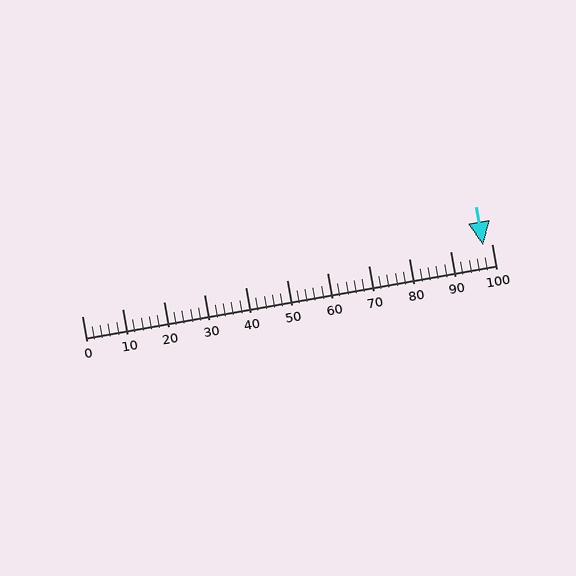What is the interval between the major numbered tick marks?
The major tick marks are spaced 10 units apart.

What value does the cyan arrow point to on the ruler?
The cyan arrow points to approximately 98.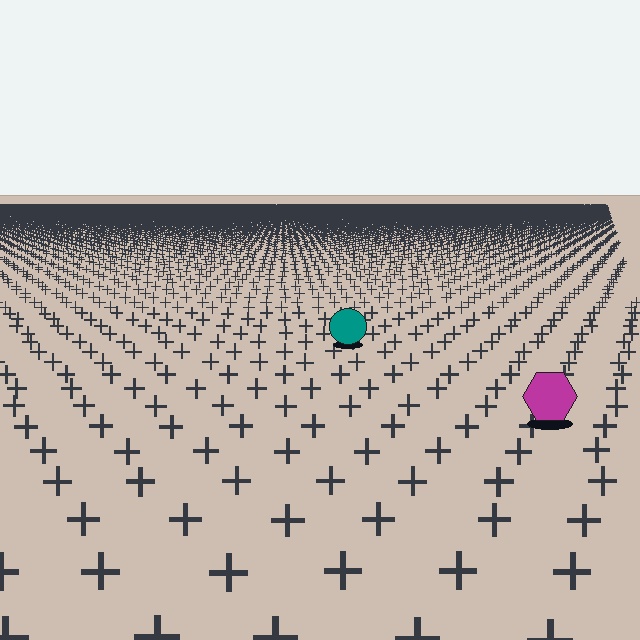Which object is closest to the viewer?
The magenta hexagon is closest. The texture marks near it are larger and more spread out.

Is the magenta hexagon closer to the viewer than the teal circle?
Yes. The magenta hexagon is closer — you can tell from the texture gradient: the ground texture is coarser near it.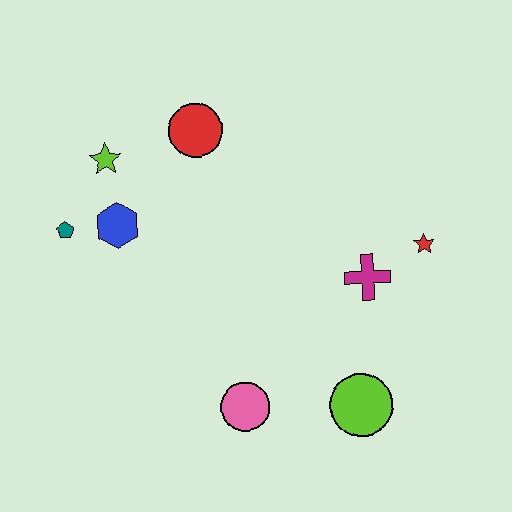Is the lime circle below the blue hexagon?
Yes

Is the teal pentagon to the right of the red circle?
No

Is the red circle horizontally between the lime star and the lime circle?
Yes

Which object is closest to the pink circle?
The lime circle is closest to the pink circle.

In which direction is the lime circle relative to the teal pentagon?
The lime circle is to the right of the teal pentagon.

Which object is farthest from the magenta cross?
The teal pentagon is farthest from the magenta cross.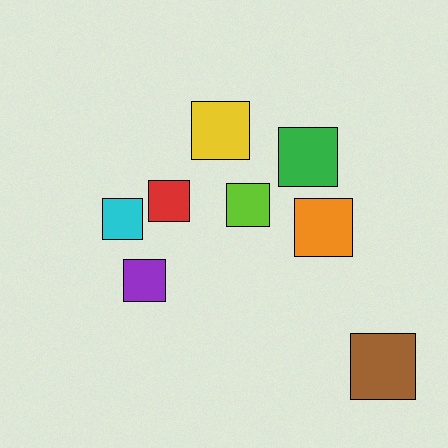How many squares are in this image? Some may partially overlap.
There are 8 squares.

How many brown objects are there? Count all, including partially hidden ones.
There is 1 brown object.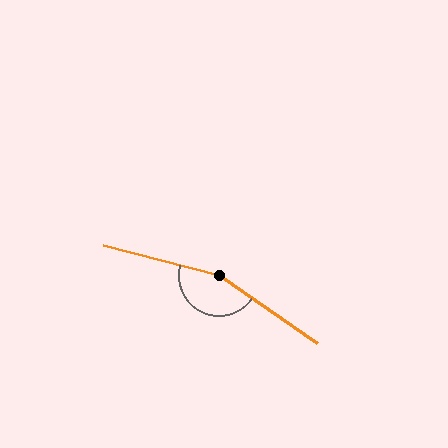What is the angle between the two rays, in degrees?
Approximately 160 degrees.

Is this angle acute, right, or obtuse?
It is obtuse.